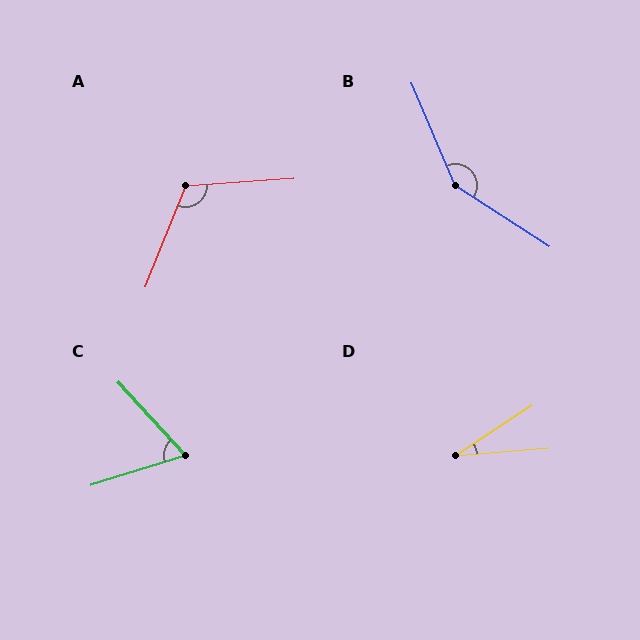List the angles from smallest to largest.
D (28°), C (65°), A (116°), B (146°).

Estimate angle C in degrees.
Approximately 65 degrees.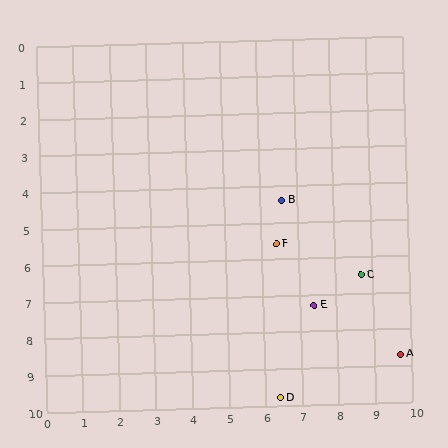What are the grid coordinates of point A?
Point A is at approximately (9.7, 8.7).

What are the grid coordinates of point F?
Point F is at approximately (6.4, 5.6).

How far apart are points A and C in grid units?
Points A and C are about 2.4 grid units apart.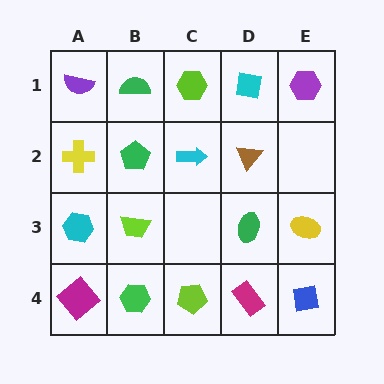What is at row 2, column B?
A green pentagon.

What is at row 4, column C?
A lime pentagon.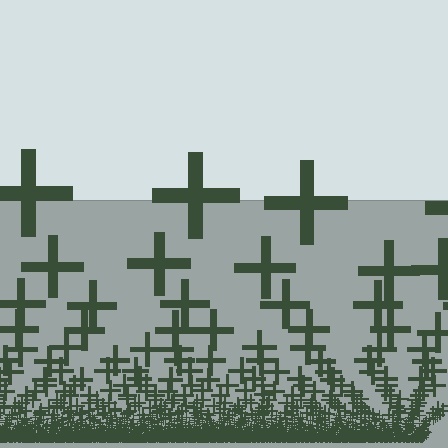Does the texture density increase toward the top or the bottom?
Density increases toward the bottom.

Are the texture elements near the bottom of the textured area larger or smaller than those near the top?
Smaller. The gradient is inverted — elements near the bottom are smaller and denser.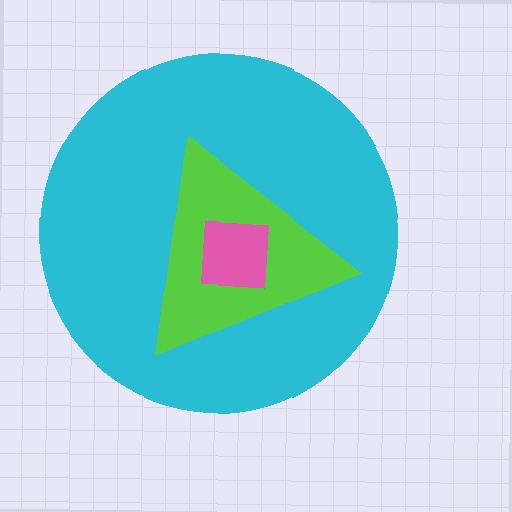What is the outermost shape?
The cyan circle.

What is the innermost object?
The pink square.